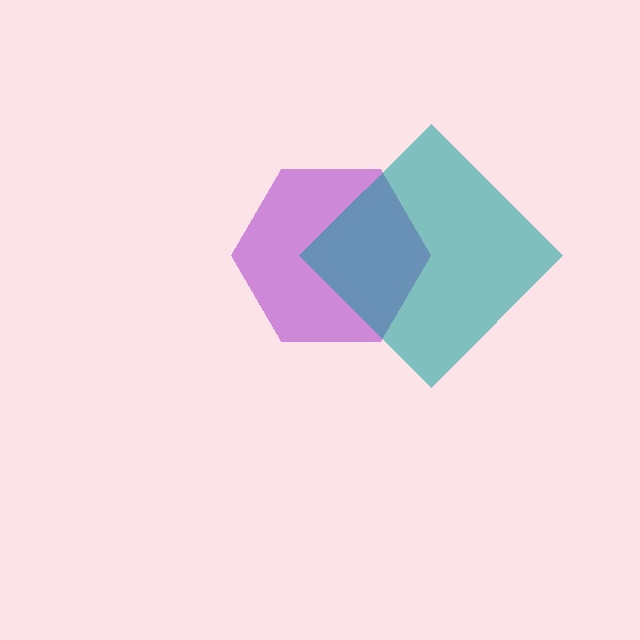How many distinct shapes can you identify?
There are 2 distinct shapes: a purple hexagon, a teal diamond.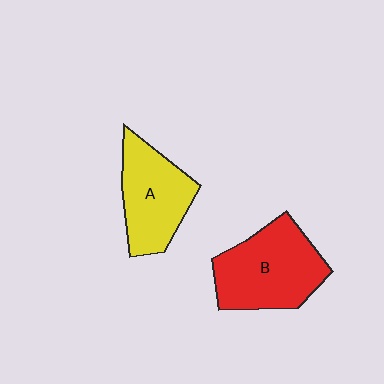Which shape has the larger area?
Shape B (red).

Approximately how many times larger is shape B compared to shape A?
Approximately 1.2 times.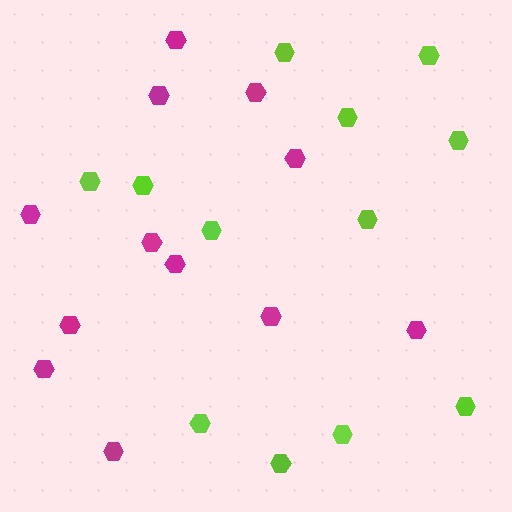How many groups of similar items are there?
There are 2 groups: one group of magenta hexagons (12) and one group of lime hexagons (12).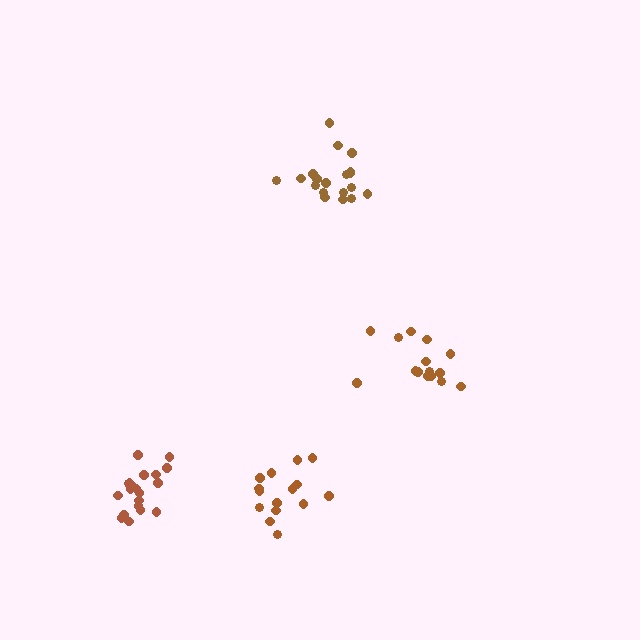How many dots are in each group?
Group 1: 20 dots, Group 2: 15 dots, Group 3: 19 dots, Group 4: 15 dots (69 total).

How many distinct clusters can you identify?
There are 4 distinct clusters.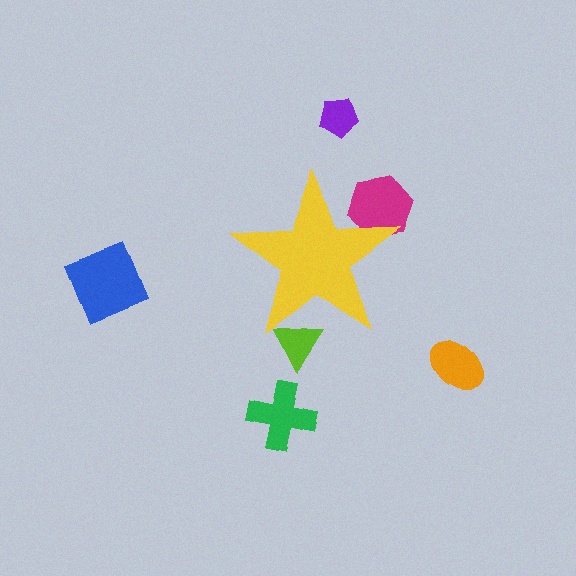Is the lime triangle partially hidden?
Yes, the lime triangle is partially hidden behind the yellow star.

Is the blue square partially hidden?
No, the blue square is fully visible.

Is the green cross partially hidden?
No, the green cross is fully visible.